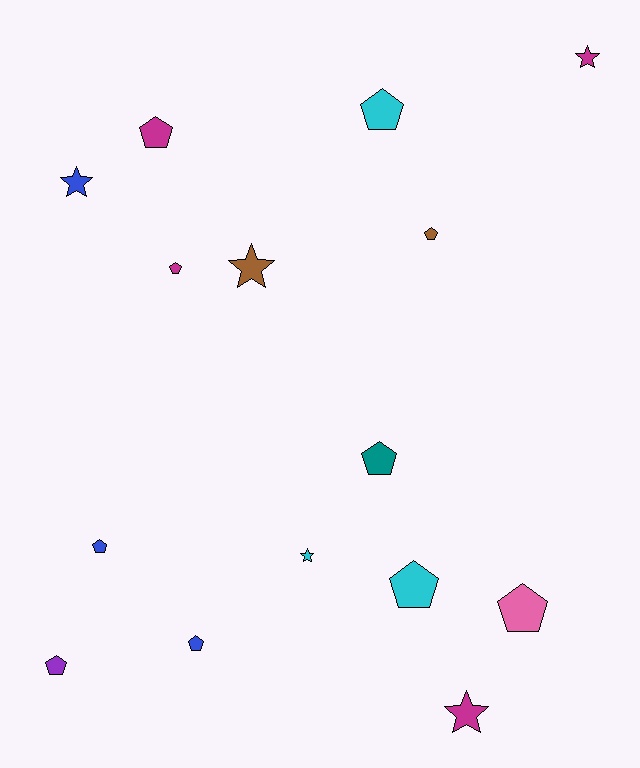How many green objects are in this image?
There are no green objects.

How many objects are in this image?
There are 15 objects.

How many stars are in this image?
There are 5 stars.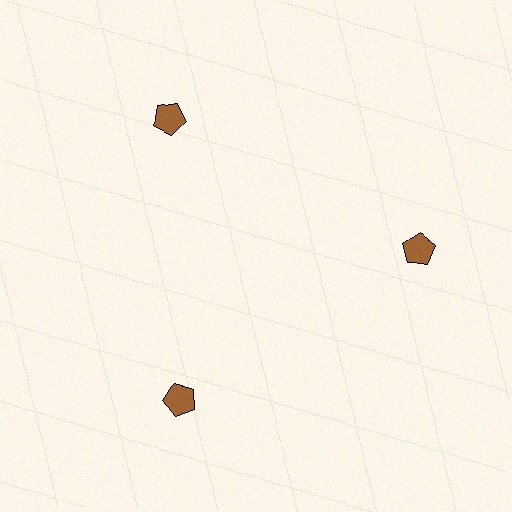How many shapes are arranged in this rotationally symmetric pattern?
There are 3 shapes, arranged in 3 groups of 1.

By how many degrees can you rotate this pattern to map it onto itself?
The pattern maps onto itself every 120 degrees of rotation.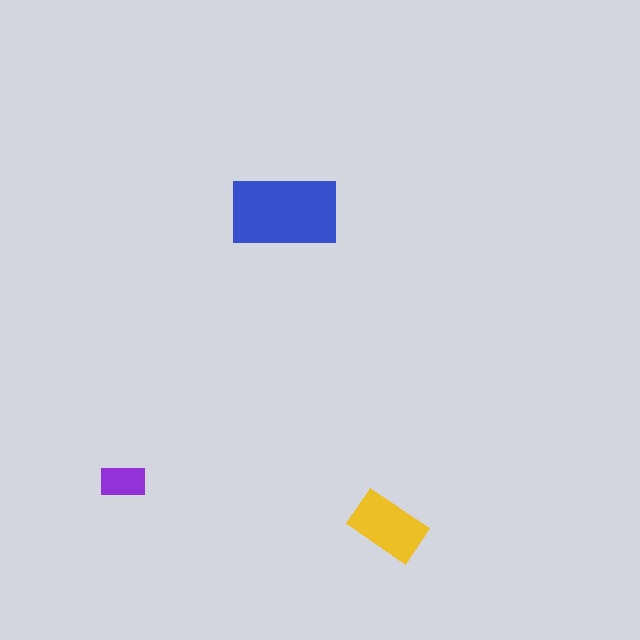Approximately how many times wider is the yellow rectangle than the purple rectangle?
About 1.5 times wider.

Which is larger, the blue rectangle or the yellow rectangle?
The blue one.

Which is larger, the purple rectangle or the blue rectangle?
The blue one.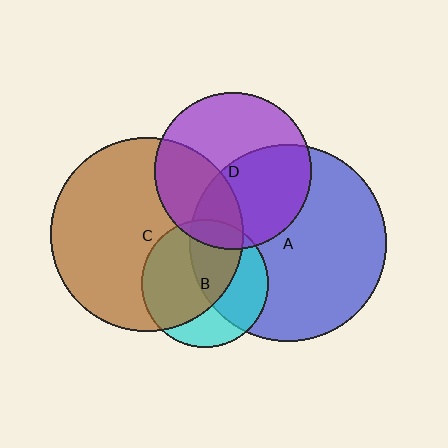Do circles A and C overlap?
Yes.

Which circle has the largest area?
Circle A (blue).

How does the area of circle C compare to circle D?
Approximately 1.5 times.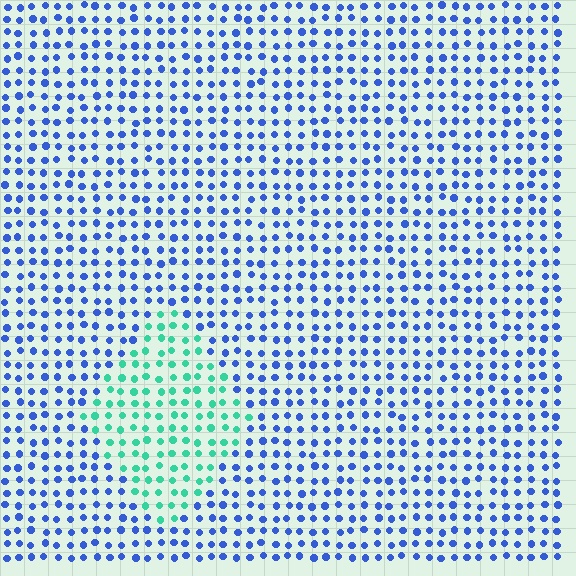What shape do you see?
I see a diamond.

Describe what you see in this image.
The image is filled with small blue elements in a uniform arrangement. A diamond-shaped region is visible where the elements are tinted to a slightly different hue, forming a subtle color boundary.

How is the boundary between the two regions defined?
The boundary is defined purely by a slight shift in hue (about 66 degrees). Spacing, size, and orientation are identical on both sides.